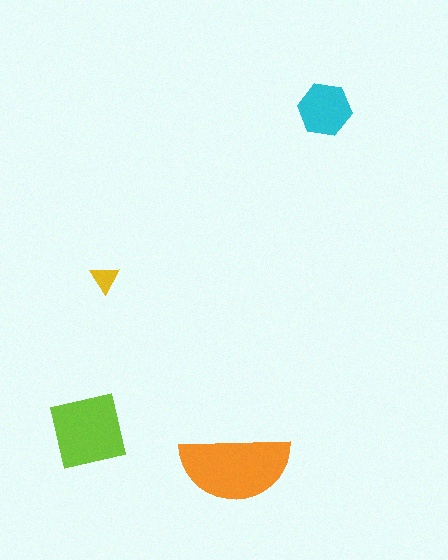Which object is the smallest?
The yellow triangle.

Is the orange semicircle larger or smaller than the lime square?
Larger.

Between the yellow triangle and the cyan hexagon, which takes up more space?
The cyan hexagon.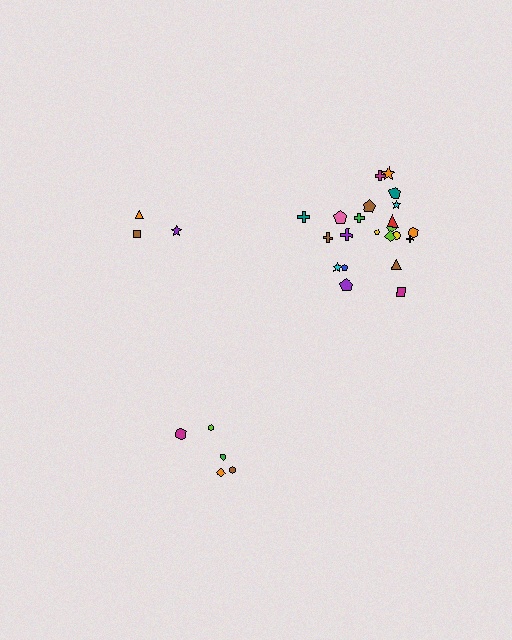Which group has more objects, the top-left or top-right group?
The top-right group.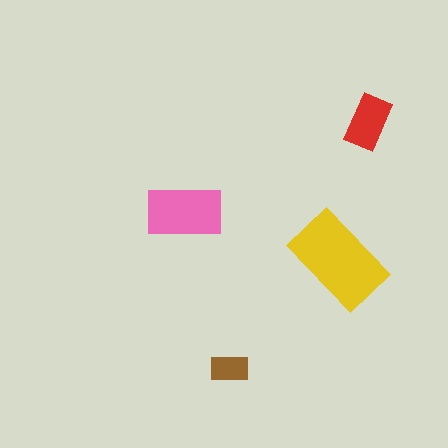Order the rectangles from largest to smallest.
the yellow one, the pink one, the red one, the brown one.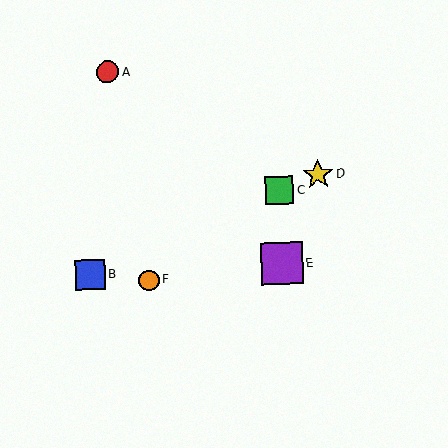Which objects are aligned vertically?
Objects C, E are aligned vertically.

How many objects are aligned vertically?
2 objects (C, E) are aligned vertically.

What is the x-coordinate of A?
Object A is at x≈108.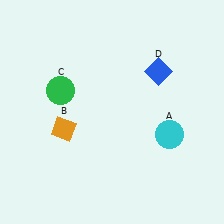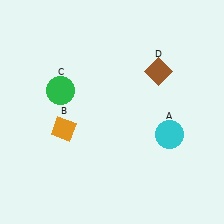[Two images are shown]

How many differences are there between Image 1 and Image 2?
There is 1 difference between the two images.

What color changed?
The diamond (D) changed from blue in Image 1 to brown in Image 2.